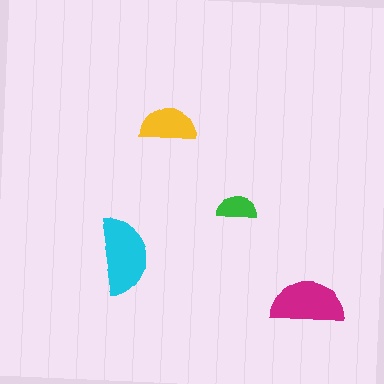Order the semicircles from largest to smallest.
the cyan one, the magenta one, the yellow one, the green one.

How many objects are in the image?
There are 4 objects in the image.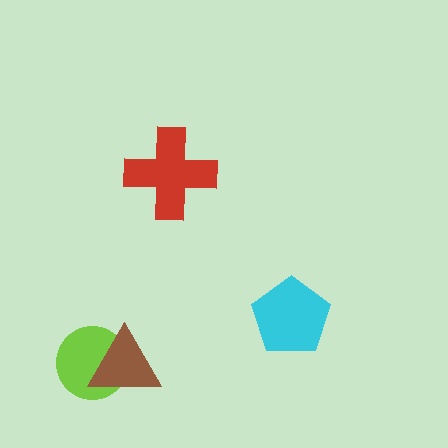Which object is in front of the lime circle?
The brown triangle is in front of the lime circle.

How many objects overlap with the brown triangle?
1 object overlaps with the brown triangle.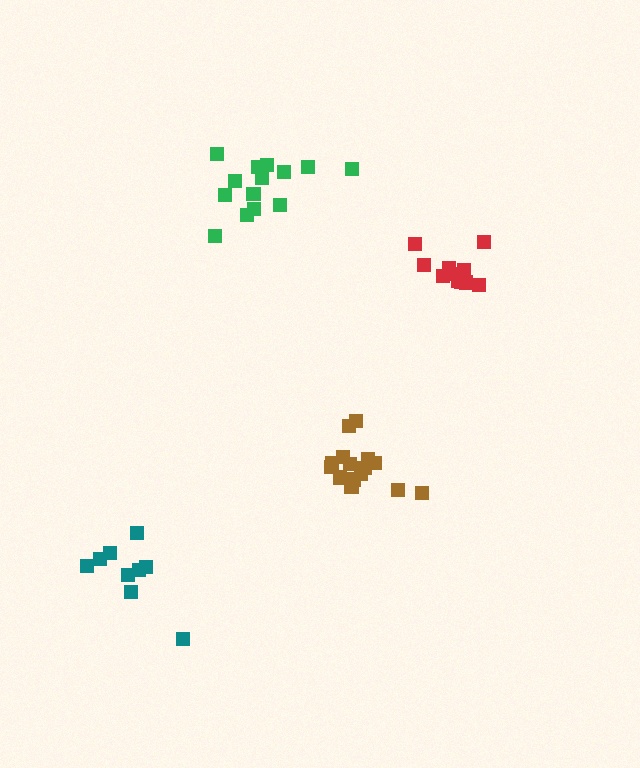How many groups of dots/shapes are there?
There are 4 groups.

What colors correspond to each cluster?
The clusters are colored: green, red, brown, teal.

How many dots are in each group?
Group 1: 14 dots, Group 2: 11 dots, Group 3: 15 dots, Group 4: 9 dots (49 total).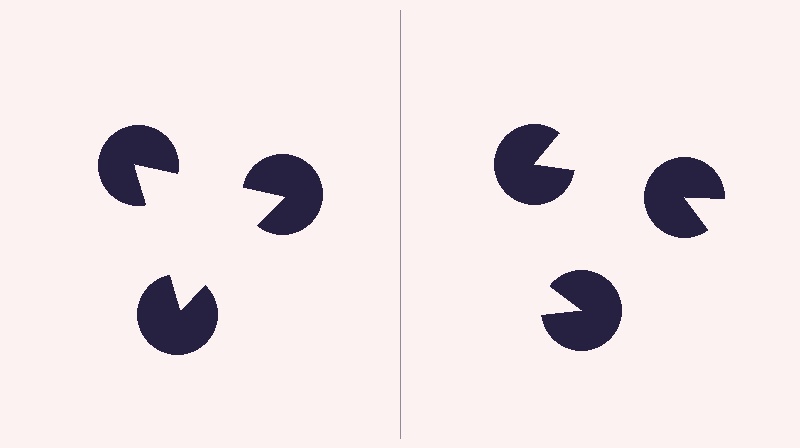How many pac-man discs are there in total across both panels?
6 — 3 on each side.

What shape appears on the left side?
An illusory triangle.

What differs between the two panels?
The pac-man discs are positioned identically on both sides; only the wedge orientations differ. On the left they align to a triangle; on the right they are misaligned.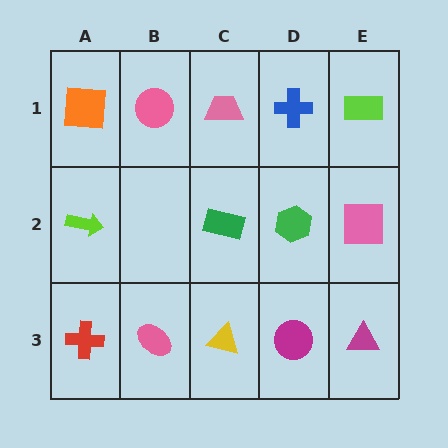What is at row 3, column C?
A yellow triangle.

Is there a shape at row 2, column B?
No, that cell is empty.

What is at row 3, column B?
A pink ellipse.